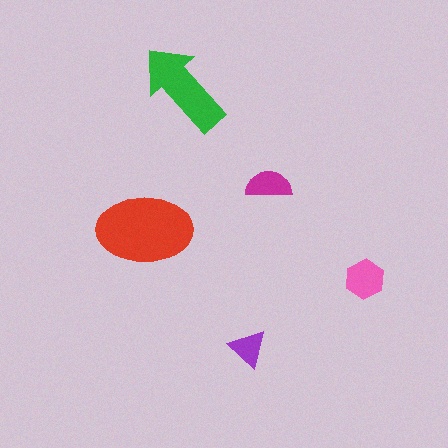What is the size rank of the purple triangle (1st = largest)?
5th.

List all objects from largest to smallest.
The red ellipse, the green arrow, the pink hexagon, the magenta semicircle, the purple triangle.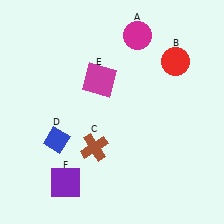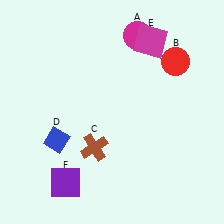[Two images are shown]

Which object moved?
The magenta square (E) moved right.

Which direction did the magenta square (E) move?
The magenta square (E) moved right.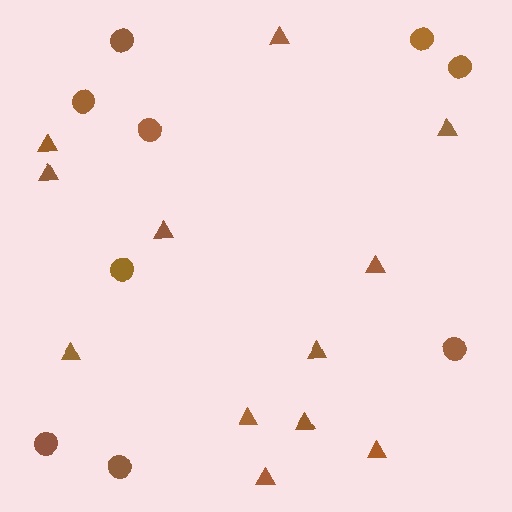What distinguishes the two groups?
There are 2 groups: one group of triangles (12) and one group of circles (9).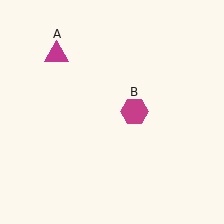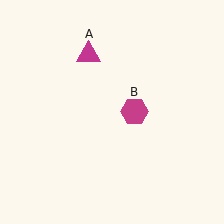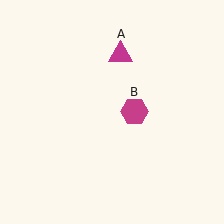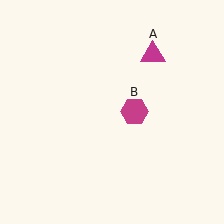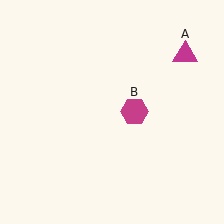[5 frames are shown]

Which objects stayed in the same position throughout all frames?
Magenta hexagon (object B) remained stationary.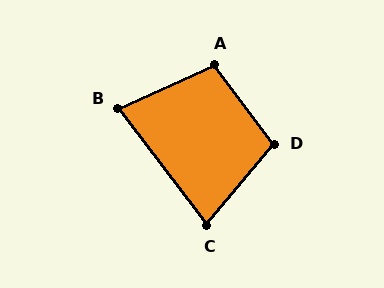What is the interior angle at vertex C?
Approximately 77 degrees (acute).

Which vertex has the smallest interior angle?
B, at approximately 77 degrees.